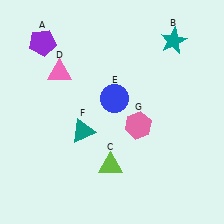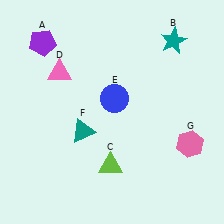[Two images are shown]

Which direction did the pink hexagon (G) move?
The pink hexagon (G) moved right.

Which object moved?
The pink hexagon (G) moved right.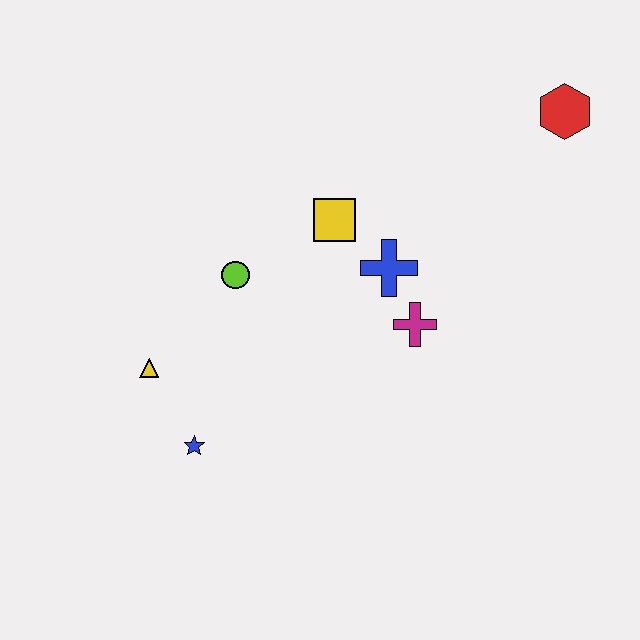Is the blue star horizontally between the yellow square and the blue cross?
No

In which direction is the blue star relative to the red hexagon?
The blue star is to the left of the red hexagon.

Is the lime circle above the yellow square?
No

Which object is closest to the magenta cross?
The blue cross is closest to the magenta cross.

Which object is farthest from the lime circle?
The red hexagon is farthest from the lime circle.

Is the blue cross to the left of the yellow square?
No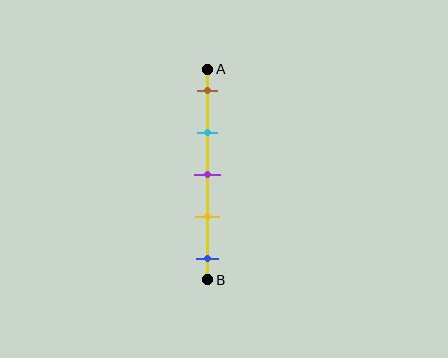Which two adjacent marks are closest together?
The purple and yellow marks are the closest adjacent pair.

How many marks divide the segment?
There are 5 marks dividing the segment.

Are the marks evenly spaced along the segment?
Yes, the marks are approximately evenly spaced.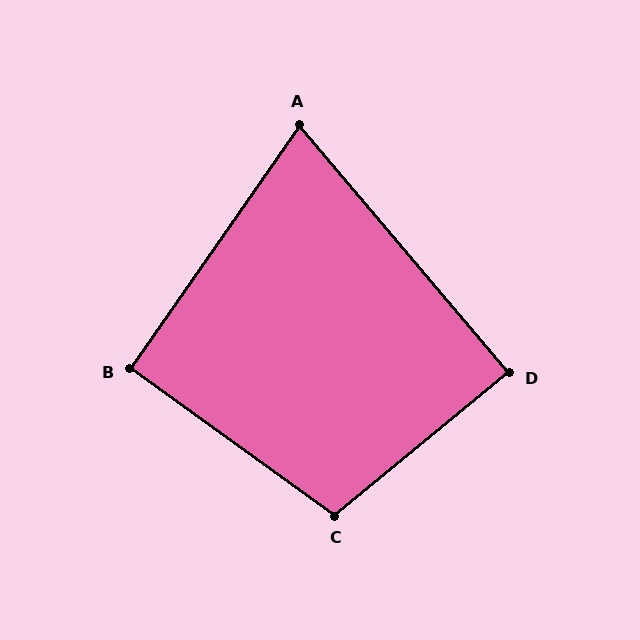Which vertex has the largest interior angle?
C, at approximately 105 degrees.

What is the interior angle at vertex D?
Approximately 89 degrees (approximately right).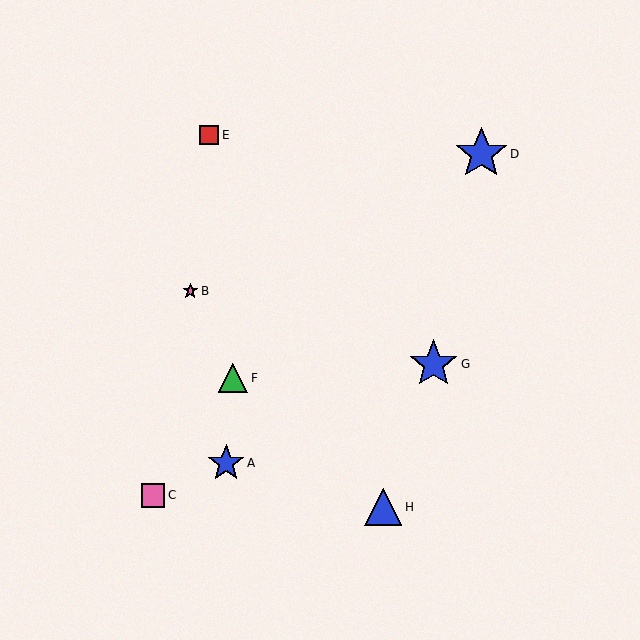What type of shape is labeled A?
Shape A is a blue star.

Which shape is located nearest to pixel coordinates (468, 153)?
The blue star (labeled D) at (481, 154) is nearest to that location.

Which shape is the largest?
The blue star (labeled D) is the largest.